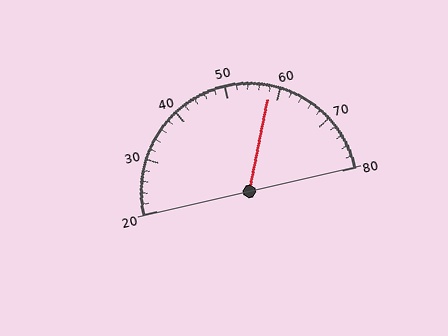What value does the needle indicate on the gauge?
The needle indicates approximately 58.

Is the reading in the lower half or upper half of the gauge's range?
The reading is in the upper half of the range (20 to 80).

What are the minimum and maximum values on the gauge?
The gauge ranges from 20 to 80.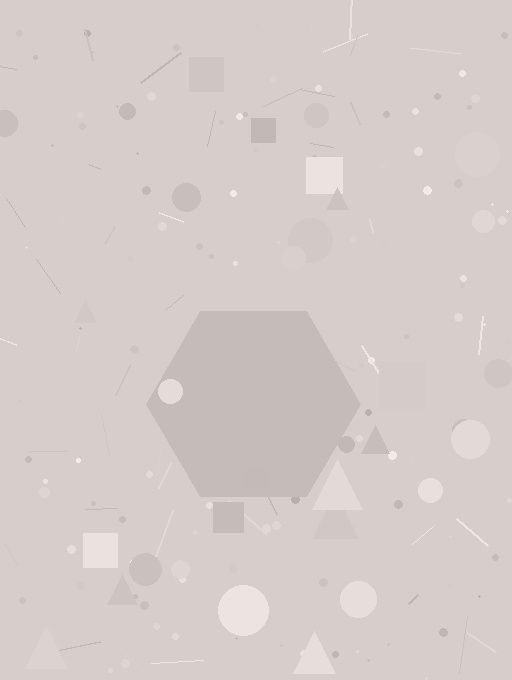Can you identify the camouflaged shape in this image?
The camouflaged shape is a hexagon.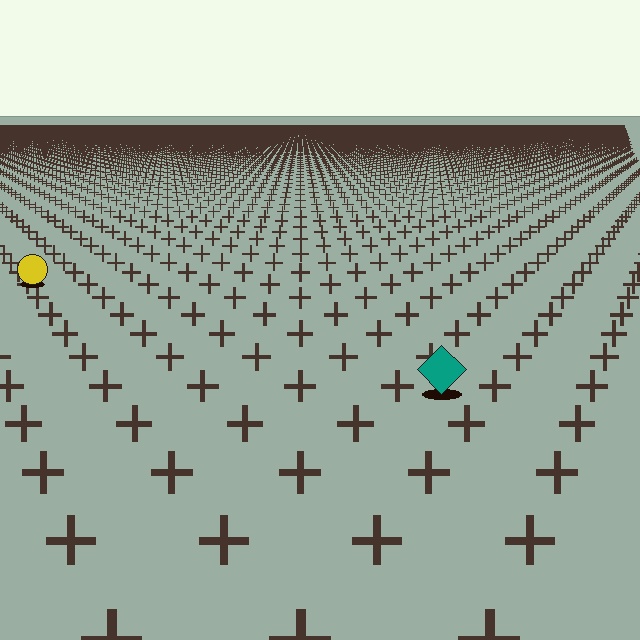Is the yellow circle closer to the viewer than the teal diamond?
No. The teal diamond is closer — you can tell from the texture gradient: the ground texture is coarser near it.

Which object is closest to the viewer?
The teal diamond is closest. The texture marks near it are larger and more spread out.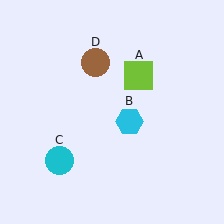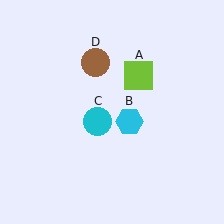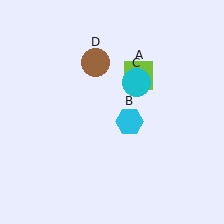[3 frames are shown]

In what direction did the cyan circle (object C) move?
The cyan circle (object C) moved up and to the right.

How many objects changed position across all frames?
1 object changed position: cyan circle (object C).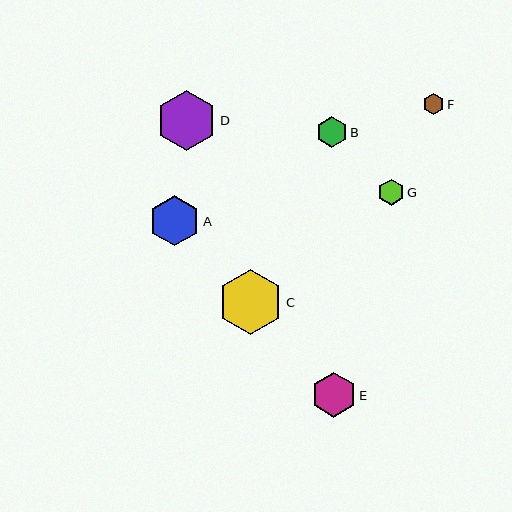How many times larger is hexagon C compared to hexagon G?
Hexagon C is approximately 2.4 times the size of hexagon G.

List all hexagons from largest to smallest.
From largest to smallest: C, D, A, E, B, G, F.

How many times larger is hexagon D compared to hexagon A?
Hexagon D is approximately 1.2 times the size of hexagon A.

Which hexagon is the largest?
Hexagon C is the largest with a size of approximately 65 pixels.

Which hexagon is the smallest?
Hexagon F is the smallest with a size of approximately 21 pixels.